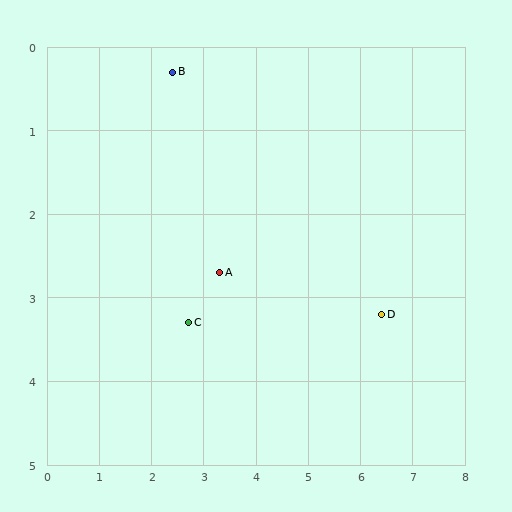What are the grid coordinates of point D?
Point D is at approximately (6.4, 3.2).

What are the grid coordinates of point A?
Point A is at approximately (3.3, 2.7).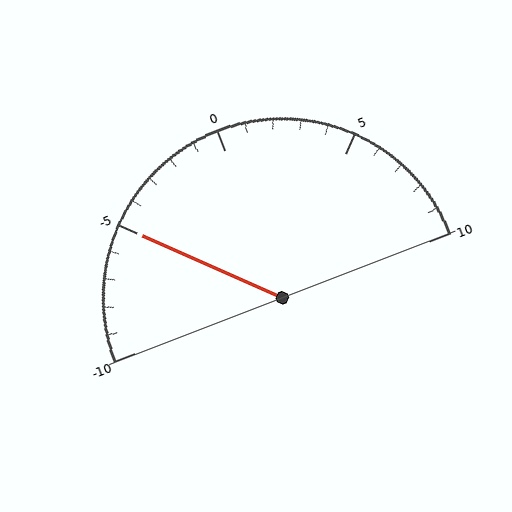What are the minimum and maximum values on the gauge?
The gauge ranges from -10 to 10.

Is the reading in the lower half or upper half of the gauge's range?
The reading is in the lower half of the range (-10 to 10).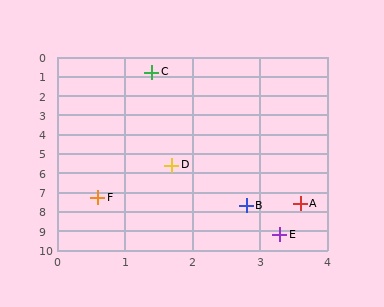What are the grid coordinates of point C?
Point C is at approximately (1.4, 0.8).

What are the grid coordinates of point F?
Point F is at approximately (0.6, 7.3).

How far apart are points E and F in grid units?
Points E and F are about 3.3 grid units apart.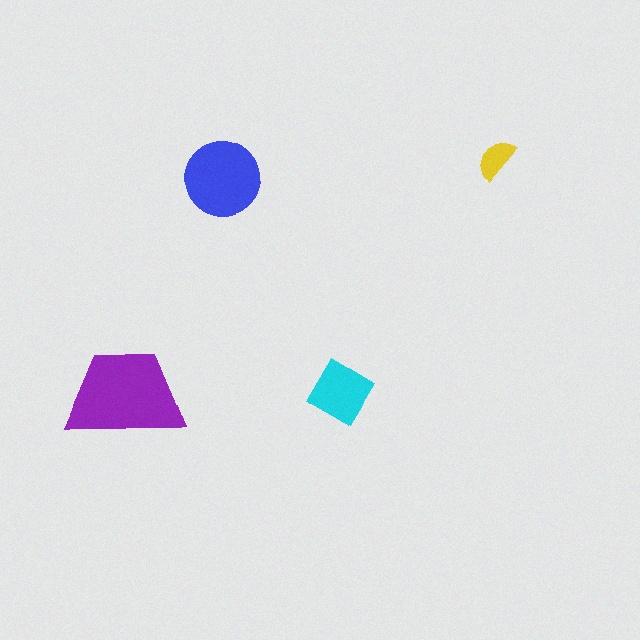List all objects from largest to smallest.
The purple trapezoid, the blue circle, the cyan diamond, the yellow semicircle.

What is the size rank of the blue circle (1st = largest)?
2nd.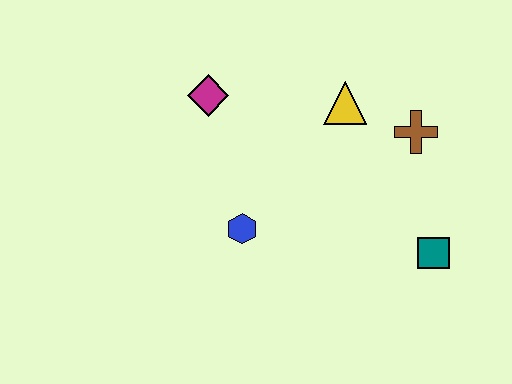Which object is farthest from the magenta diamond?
The teal square is farthest from the magenta diamond.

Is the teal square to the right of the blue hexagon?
Yes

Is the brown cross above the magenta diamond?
No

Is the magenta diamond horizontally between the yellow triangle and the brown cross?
No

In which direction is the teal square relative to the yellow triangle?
The teal square is below the yellow triangle.